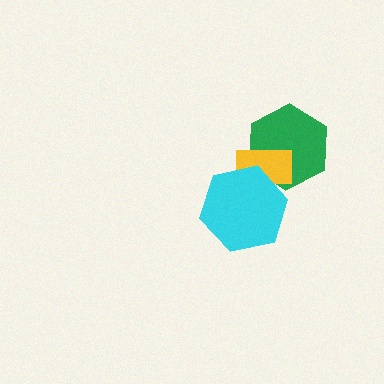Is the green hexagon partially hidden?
Yes, it is partially covered by another shape.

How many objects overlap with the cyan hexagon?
2 objects overlap with the cyan hexagon.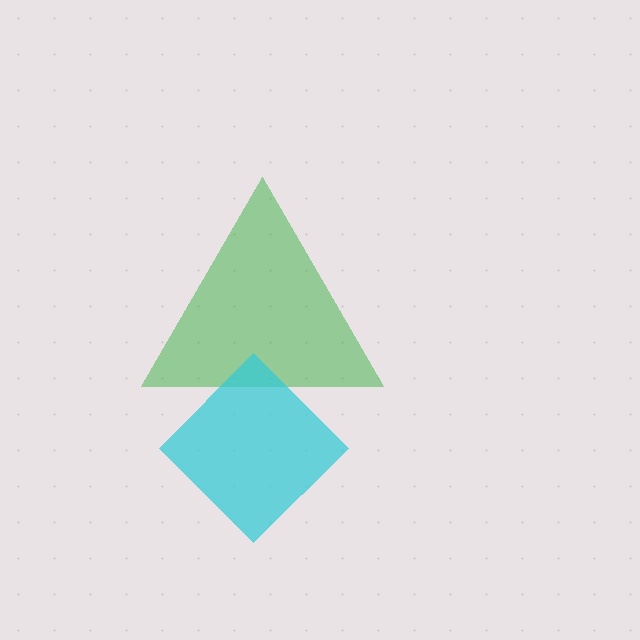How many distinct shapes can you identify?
There are 2 distinct shapes: a green triangle, a cyan diamond.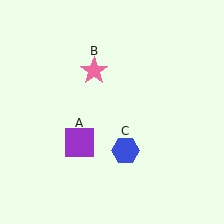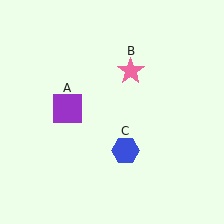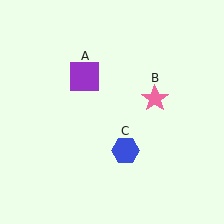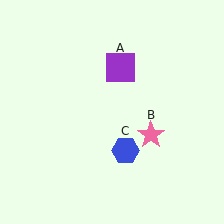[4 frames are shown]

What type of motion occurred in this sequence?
The purple square (object A), pink star (object B) rotated clockwise around the center of the scene.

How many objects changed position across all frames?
2 objects changed position: purple square (object A), pink star (object B).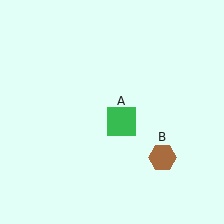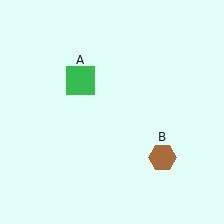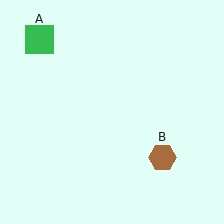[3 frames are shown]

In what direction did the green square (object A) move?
The green square (object A) moved up and to the left.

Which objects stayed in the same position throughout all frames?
Brown hexagon (object B) remained stationary.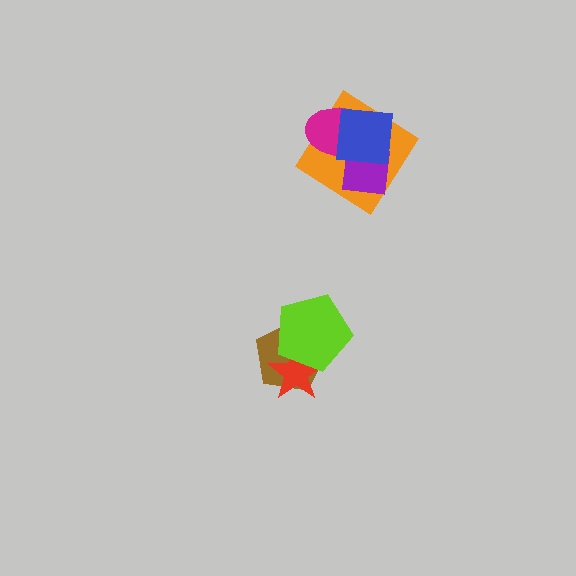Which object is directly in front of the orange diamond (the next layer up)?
The magenta ellipse is directly in front of the orange diamond.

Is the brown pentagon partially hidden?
Yes, it is partially covered by another shape.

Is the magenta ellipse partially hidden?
Yes, it is partially covered by another shape.